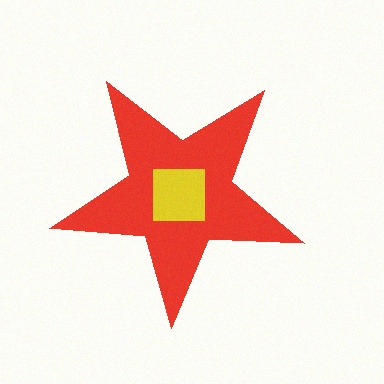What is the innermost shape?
The yellow square.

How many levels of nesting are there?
2.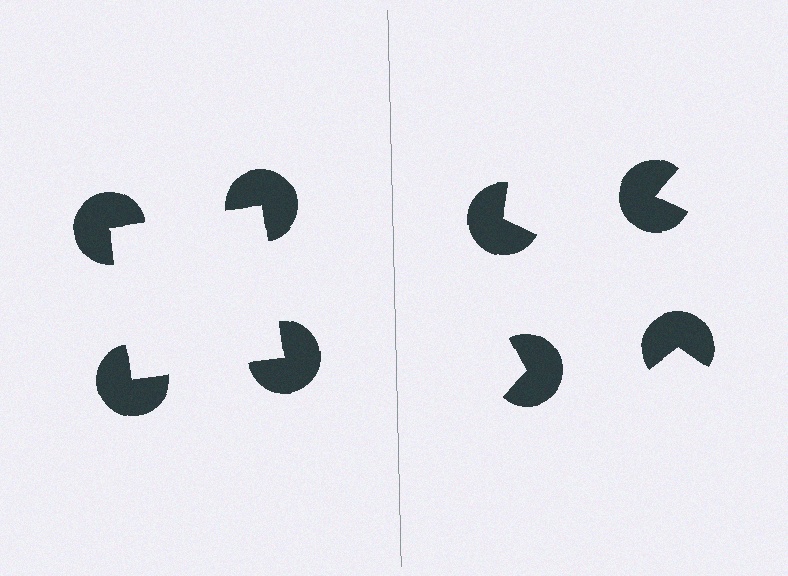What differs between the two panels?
The pac-man discs are positioned identically on both sides; only the wedge orientations differ. On the left they align to a square; on the right they are misaligned.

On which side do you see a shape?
An illusory square appears on the left side. On the right side the wedge cuts are rotated, so no coherent shape forms.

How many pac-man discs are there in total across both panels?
8 — 4 on each side.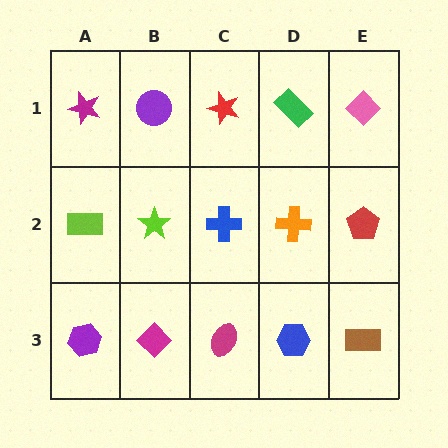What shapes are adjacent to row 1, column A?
A lime rectangle (row 2, column A), a purple circle (row 1, column B).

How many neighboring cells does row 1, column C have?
3.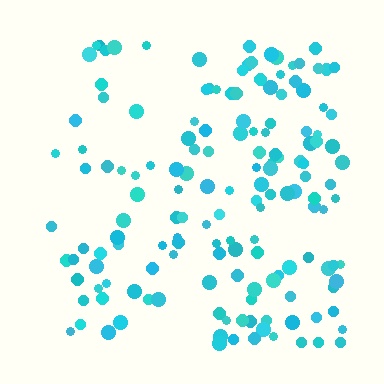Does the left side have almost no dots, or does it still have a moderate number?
Still a moderate number, just noticeably fewer than the right.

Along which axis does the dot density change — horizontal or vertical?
Horizontal.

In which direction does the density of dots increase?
From left to right, with the right side densest.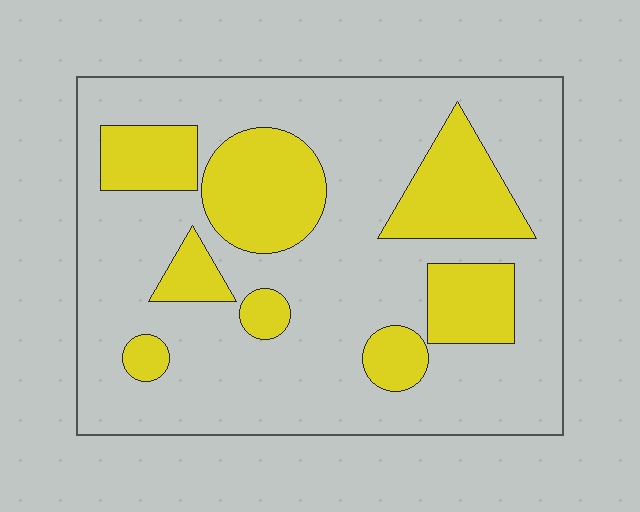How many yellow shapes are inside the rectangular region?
8.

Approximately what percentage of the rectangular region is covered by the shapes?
Approximately 25%.